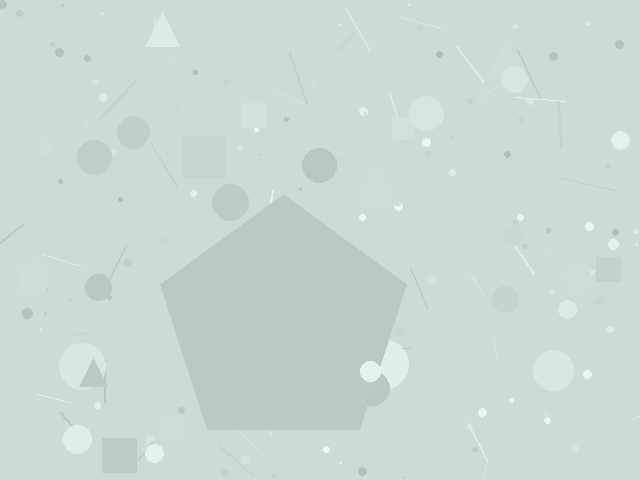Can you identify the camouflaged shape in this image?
The camouflaged shape is a pentagon.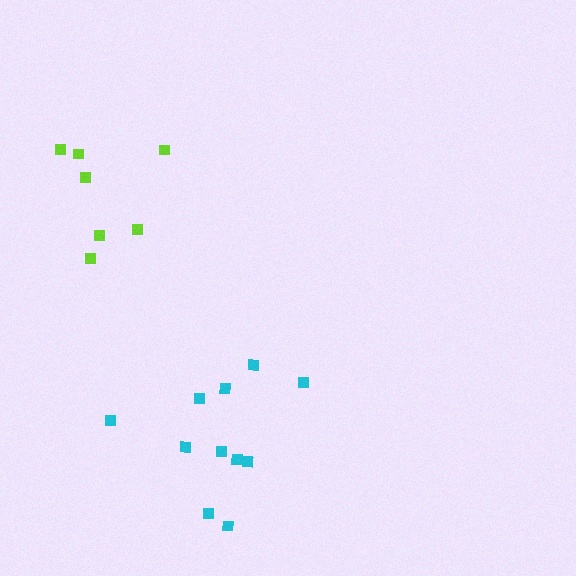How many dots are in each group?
Group 1: 7 dots, Group 2: 11 dots (18 total).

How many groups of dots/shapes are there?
There are 2 groups.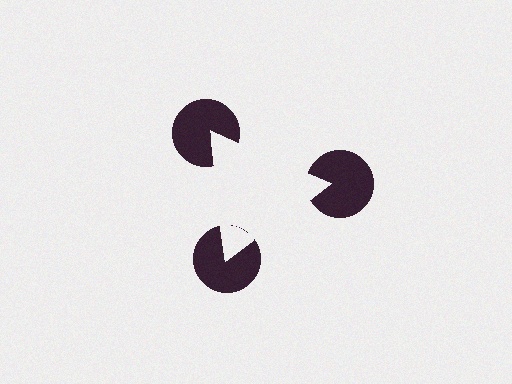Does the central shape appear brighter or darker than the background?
It typically appears slightly brighter than the background, even though no actual brightness change is drawn.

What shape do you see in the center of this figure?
An illusory triangle — its edges are inferred from the aligned wedge cuts in the pac-man discs, not physically drawn.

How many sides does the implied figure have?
3 sides.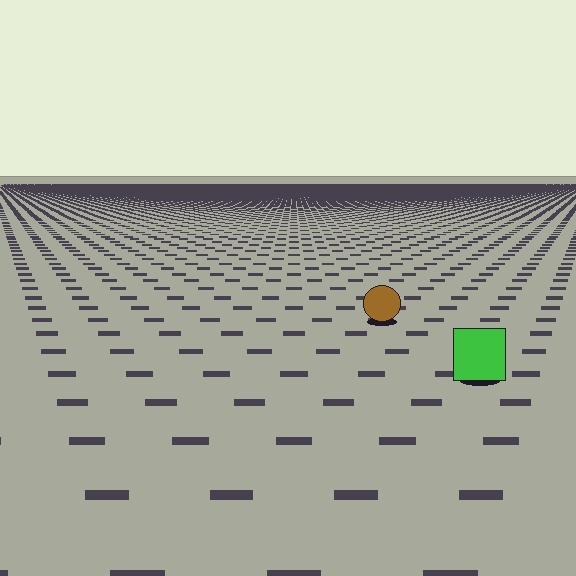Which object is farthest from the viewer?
The brown circle is farthest from the viewer. It appears smaller and the ground texture around it is denser.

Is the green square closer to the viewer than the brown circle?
Yes. The green square is closer — you can tell from the texture gradient: the ground texture is coarser near it.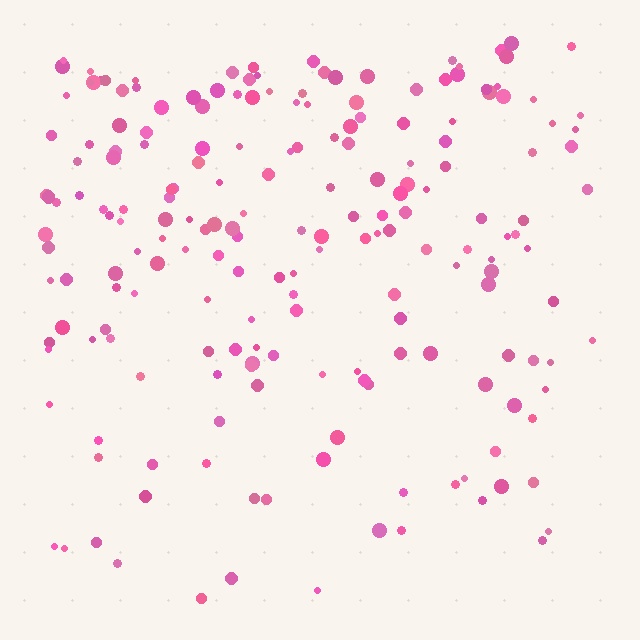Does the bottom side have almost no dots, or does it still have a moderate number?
Still a moderate number, just noticeably fewer than the top.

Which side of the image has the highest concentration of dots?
The top.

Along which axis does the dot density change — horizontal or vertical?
Vertical.